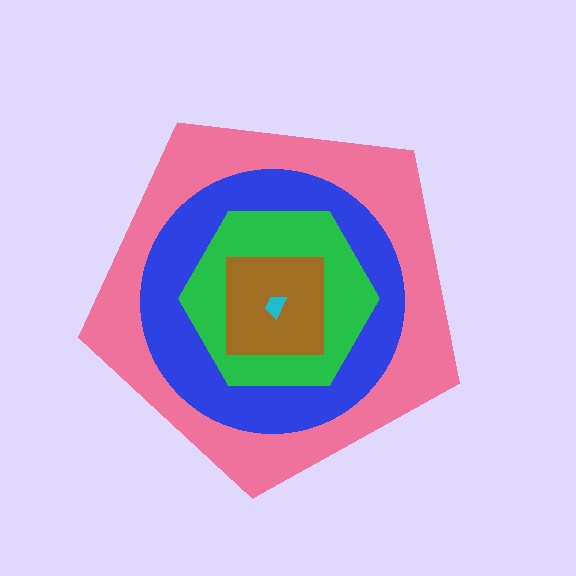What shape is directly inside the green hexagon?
The brown square.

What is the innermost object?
The cyan trapezoid.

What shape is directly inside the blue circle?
The green hexagon.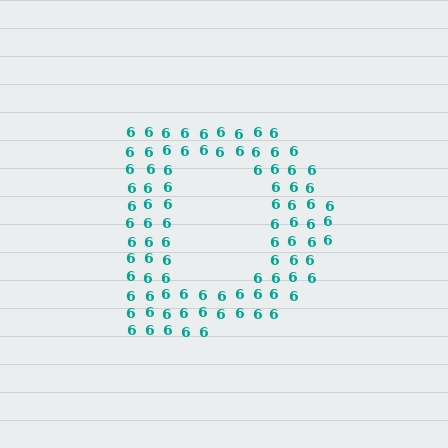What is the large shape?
The large shape is the letter D.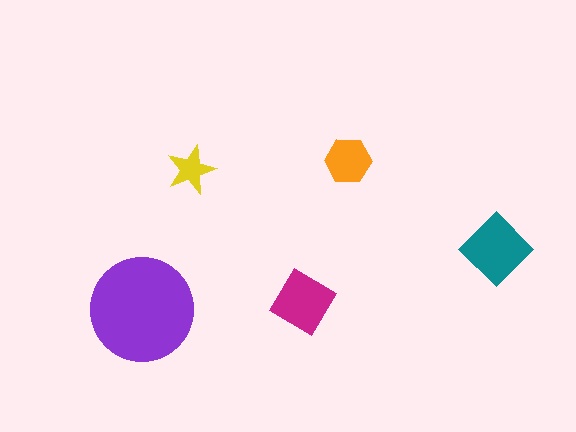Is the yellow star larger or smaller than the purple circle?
Smaller.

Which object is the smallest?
The yellow star.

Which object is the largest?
The purple circle.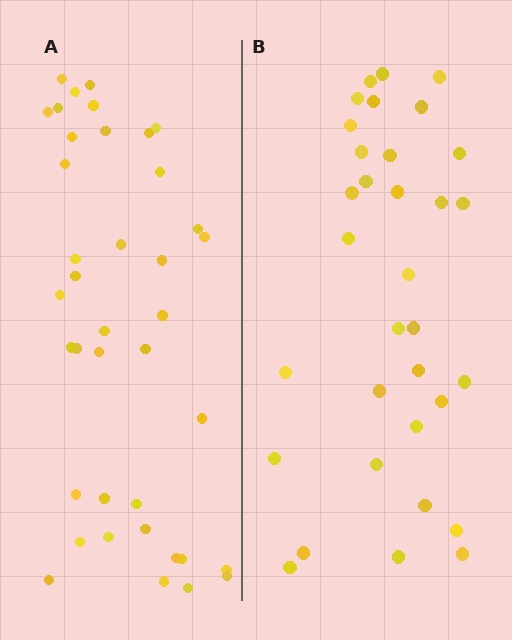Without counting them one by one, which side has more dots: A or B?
Region A (the left region) has more dots.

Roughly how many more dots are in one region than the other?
Region A has about 6 more dots than region B.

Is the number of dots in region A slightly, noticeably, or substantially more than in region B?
Region A has only slightly more — the two regions are fairly close. The ratio is roughly 1.2 to 1.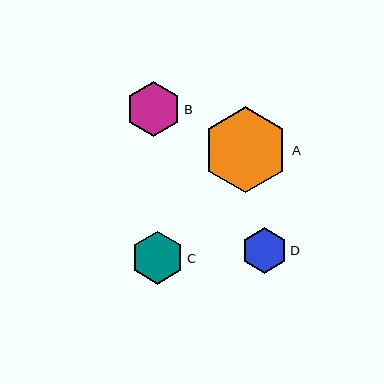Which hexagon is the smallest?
Hexagon D is the smallest with a size of approximately 46 pixels.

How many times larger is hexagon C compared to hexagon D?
Hexagon C is approximately 1.2 times the size of hexagon D.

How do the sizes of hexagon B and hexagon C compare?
Hexagon B and hexagon C are approximately the same size.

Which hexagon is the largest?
Hexagon A is the largest with a size of approximately 85 pixels.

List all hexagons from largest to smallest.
From largest to smallest: A, B, C, D.